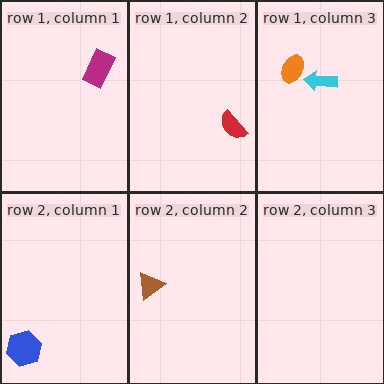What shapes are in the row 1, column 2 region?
The red semicircle.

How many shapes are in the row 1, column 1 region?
1.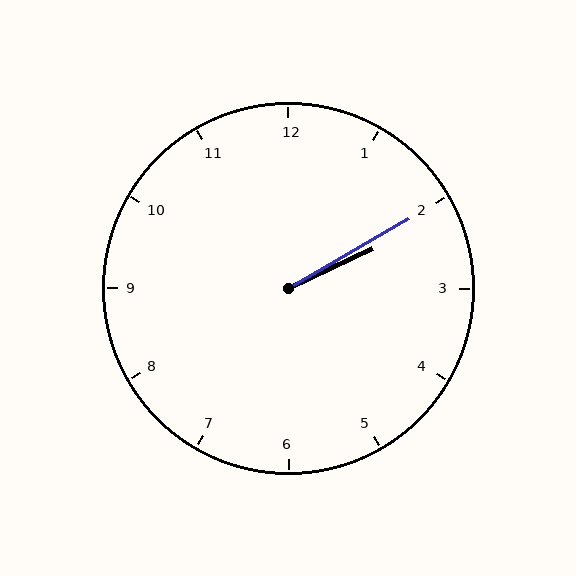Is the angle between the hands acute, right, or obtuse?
It is acute.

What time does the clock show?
2:10.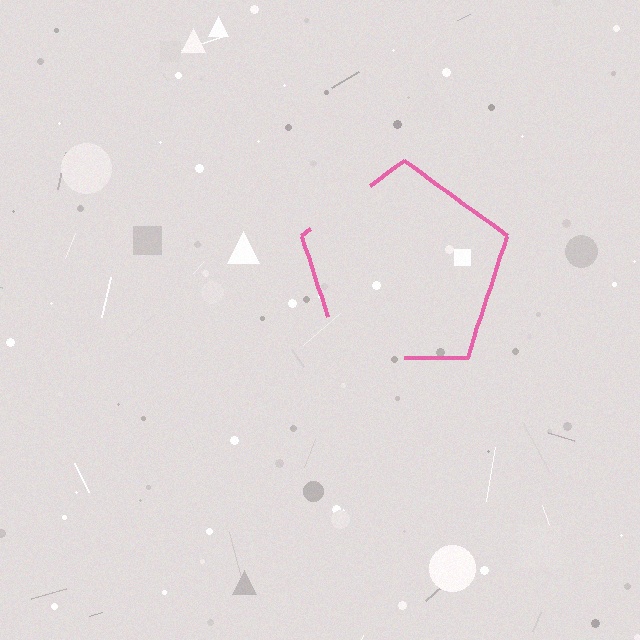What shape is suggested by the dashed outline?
The dashed outline suggests a pentagon.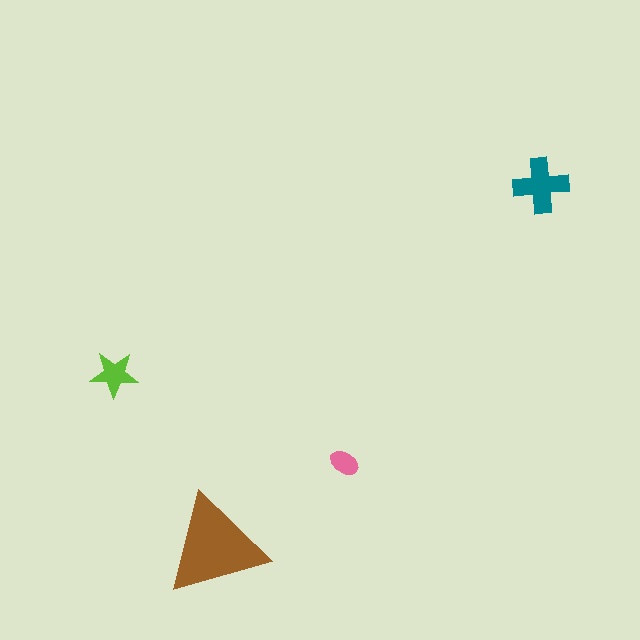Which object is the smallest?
The pink ellipse.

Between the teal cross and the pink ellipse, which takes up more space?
The teal cross.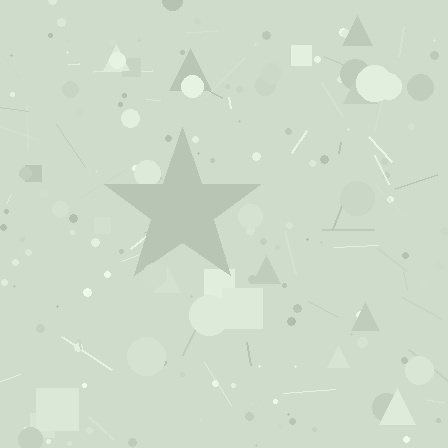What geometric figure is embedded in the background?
A star is embedded in the background.